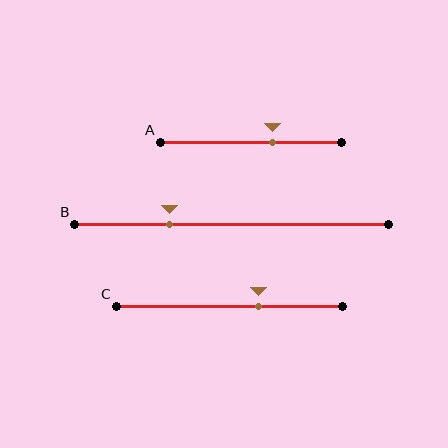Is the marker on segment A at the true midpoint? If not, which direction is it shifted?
No, the marker on segment A is shifted to the right by about 12% of the segment length.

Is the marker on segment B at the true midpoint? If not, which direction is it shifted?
No, the marker on segment B is shifted to the left by about 20% of the segment length.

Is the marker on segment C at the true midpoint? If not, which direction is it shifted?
No, the marker on segment C is shifted to the right by about 13% of the segment length.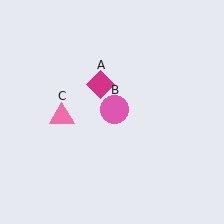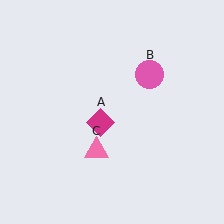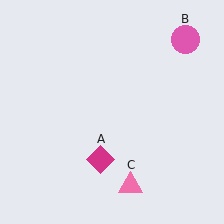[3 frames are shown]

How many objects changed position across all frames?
3 objects changed position: magenta diamond (object A), pink circle (object B), pink triangle (object C).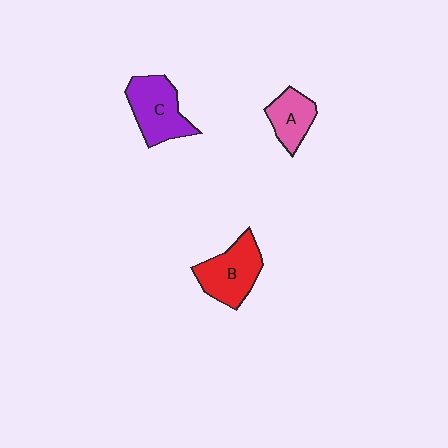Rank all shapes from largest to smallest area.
From largest to smallest: C (purple), B (red), A (pink).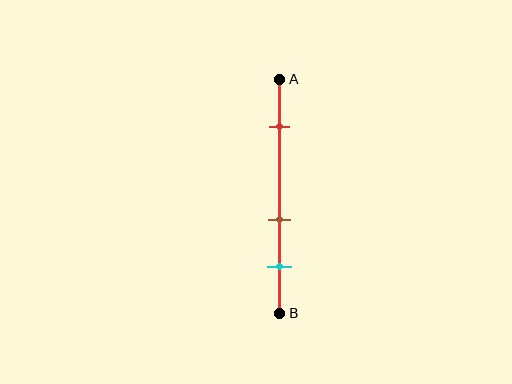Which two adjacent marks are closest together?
The brown and cyan marks are the closest adjacent pair.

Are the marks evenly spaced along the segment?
No, the marks are not evenly spaced.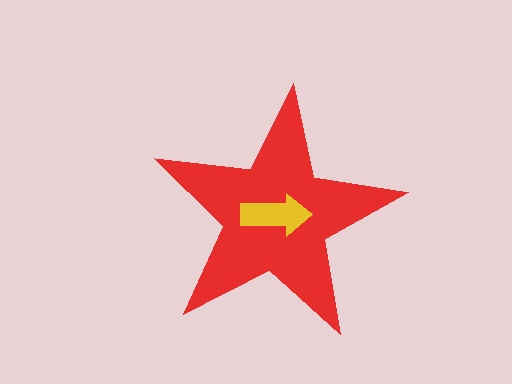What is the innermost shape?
The yellow arrow.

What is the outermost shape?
The red star.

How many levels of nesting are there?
2.